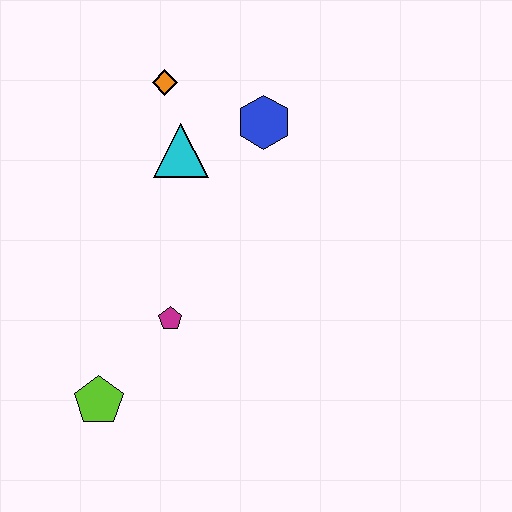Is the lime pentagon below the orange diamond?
Yes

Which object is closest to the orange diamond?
The cyan triangle is closest to the orange diamond.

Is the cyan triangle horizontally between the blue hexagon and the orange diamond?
Yes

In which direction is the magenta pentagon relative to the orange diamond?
The magenta pentagon is below the orange diamond.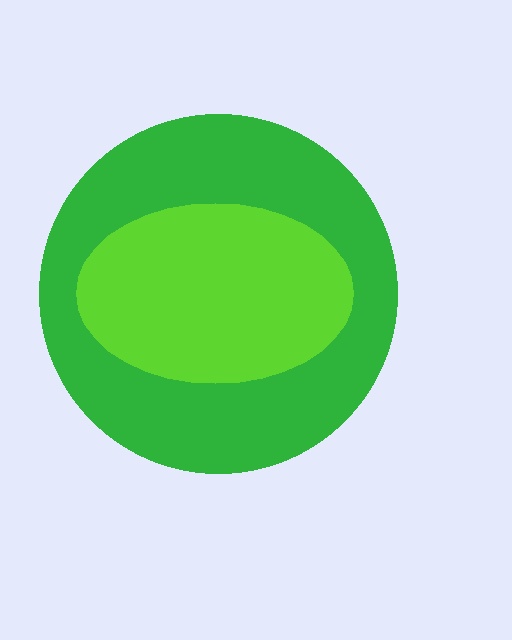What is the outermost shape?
The green circle.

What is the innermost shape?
The lime ellipse.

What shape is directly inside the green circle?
The lime ellipse.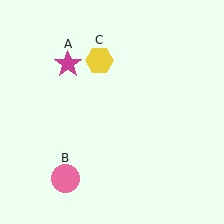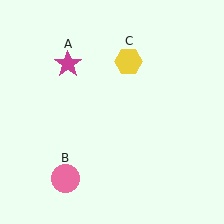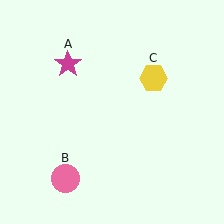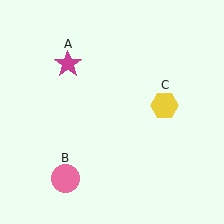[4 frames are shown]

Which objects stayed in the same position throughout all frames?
Magenta star (object A) and pink circle (object B) remained stationary.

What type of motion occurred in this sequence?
The yellow hexagon (object C) rotated clockwise around the center of the scene.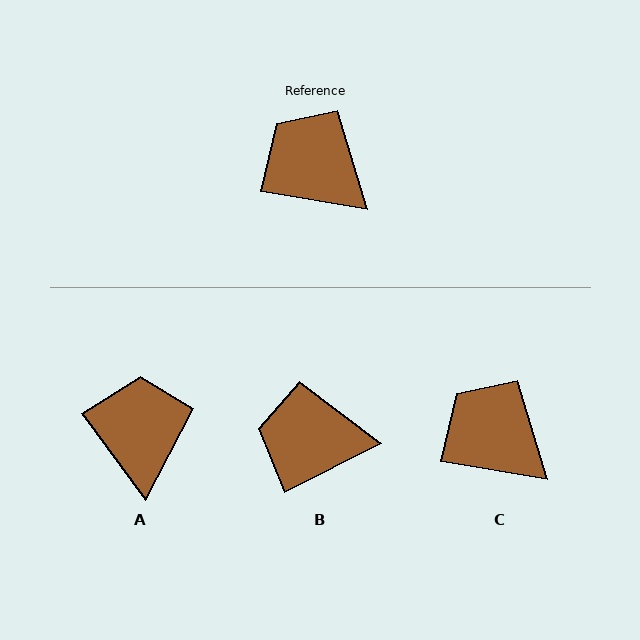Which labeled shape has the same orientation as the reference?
C.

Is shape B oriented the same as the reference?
No, it is off by about 36 degrees.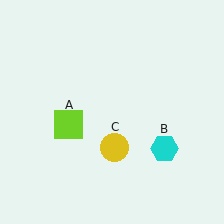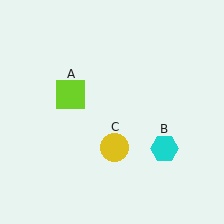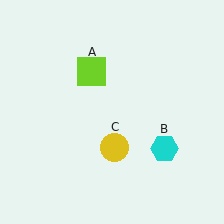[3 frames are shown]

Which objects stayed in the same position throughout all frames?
Cyan hexagon (object B) and yellow circle (object C) remained stationary.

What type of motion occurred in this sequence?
The lime square (object A) rotated clockwise around the center of the scene.